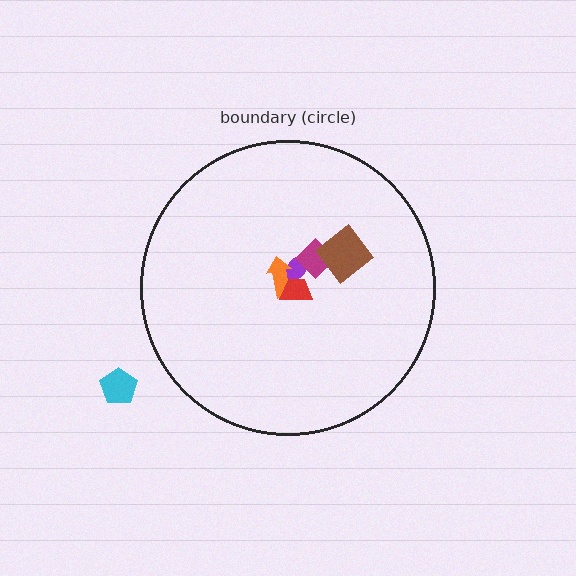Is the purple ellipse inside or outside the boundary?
Inside.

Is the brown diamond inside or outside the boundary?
Inside.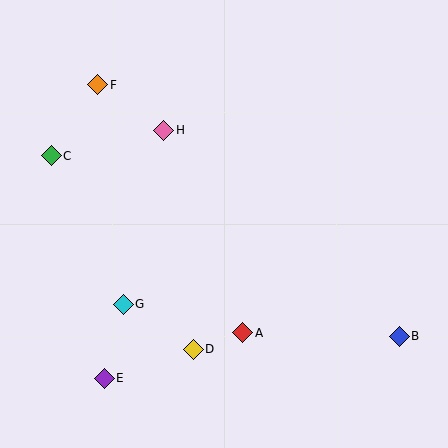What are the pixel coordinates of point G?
Point G is at (123, 304).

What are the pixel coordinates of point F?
Point F is at (98, 85).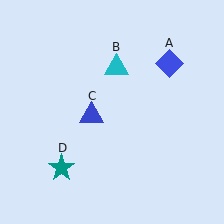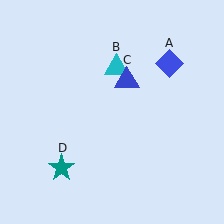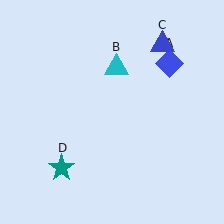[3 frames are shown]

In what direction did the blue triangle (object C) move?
The blue triangle (object C) moved up and to the right.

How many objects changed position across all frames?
1 object changed position: blue triangle (object C).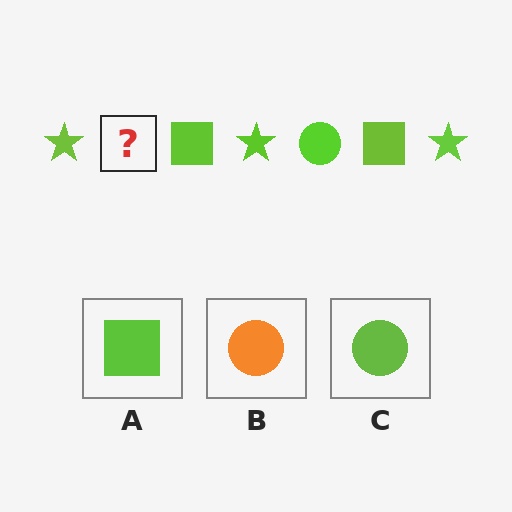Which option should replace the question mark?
Option C.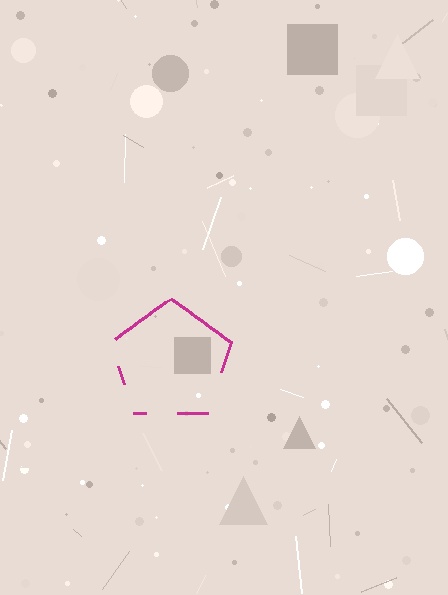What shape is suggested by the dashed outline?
The dashed outline suggests a pentagon.